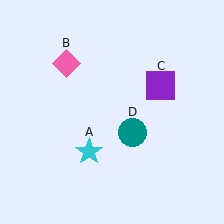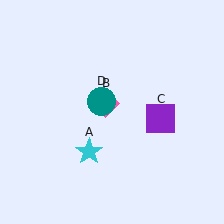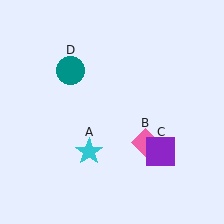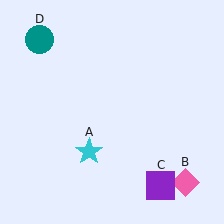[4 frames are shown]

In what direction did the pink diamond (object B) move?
The pink diamond (object B) moved down and to the right.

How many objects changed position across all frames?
3 objects changed position: pink diamond (object B), purple square (object C), teal circle (object D).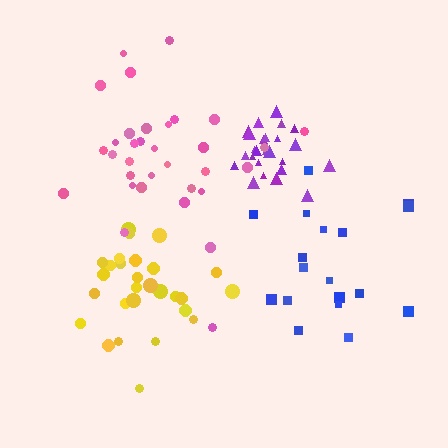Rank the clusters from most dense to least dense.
purple, yellow, pink, blue.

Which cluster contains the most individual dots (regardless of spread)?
Pink (33).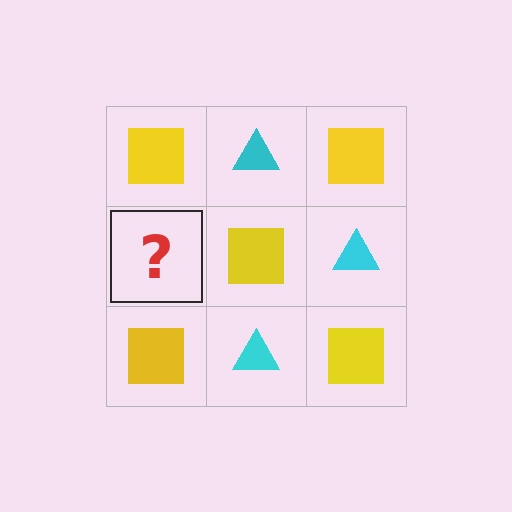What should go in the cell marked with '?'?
The missing cell should contain a cyan triangle.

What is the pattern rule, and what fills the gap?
The rule is that it alternates yellow square and cyan triangle in a checkerboard pattern. The gap should be filled with a cyan triangle.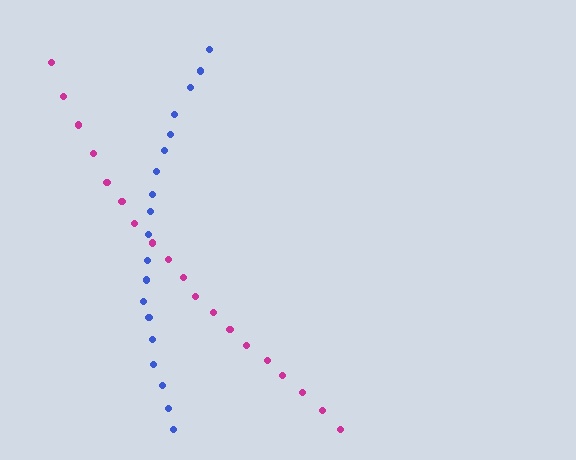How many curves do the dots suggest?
There are 2 distinct paths.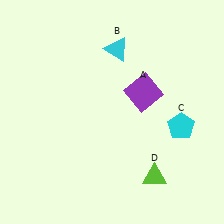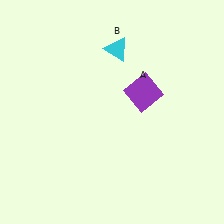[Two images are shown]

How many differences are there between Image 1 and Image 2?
There are 2 differences between the two images.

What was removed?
The cyan pentagon (C), the lime triangle (D) were removed in Image 2.